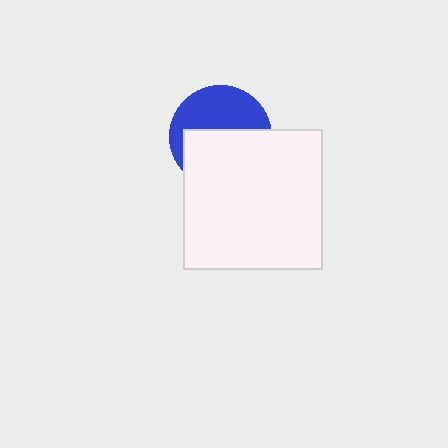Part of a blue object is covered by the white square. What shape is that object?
It is a circle.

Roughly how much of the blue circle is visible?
About half of it is visible (roughly 47%).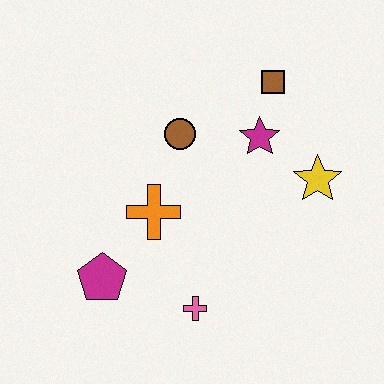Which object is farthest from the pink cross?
The brown square is farthest from the pink cross.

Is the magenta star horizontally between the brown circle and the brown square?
Yes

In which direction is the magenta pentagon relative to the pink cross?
The magenta pentagon is to the left of the pink cross.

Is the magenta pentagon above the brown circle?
No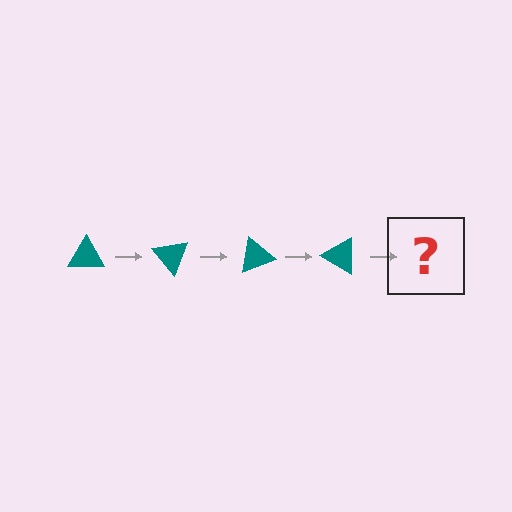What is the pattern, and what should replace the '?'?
The pattern is that the triangle rotates 50 degrees each step. The '?' should be a teal triangle rotated 200 degrees.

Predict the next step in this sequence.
The next step is a teal triangle rotated 200 degrees.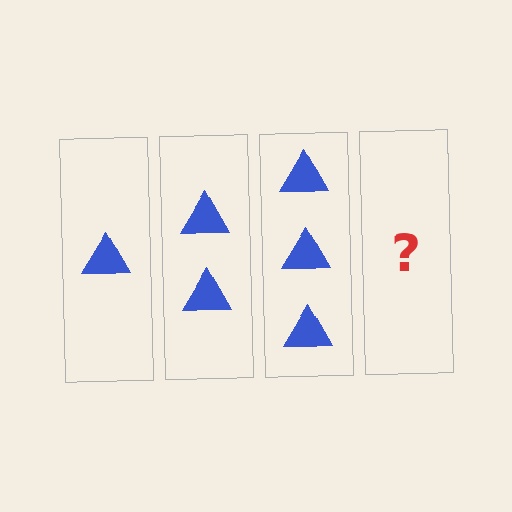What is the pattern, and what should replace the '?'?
The pattern is that each step adds one more triangle. The '?' should be 4 triangles.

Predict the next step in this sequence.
The next step is 4 triangles.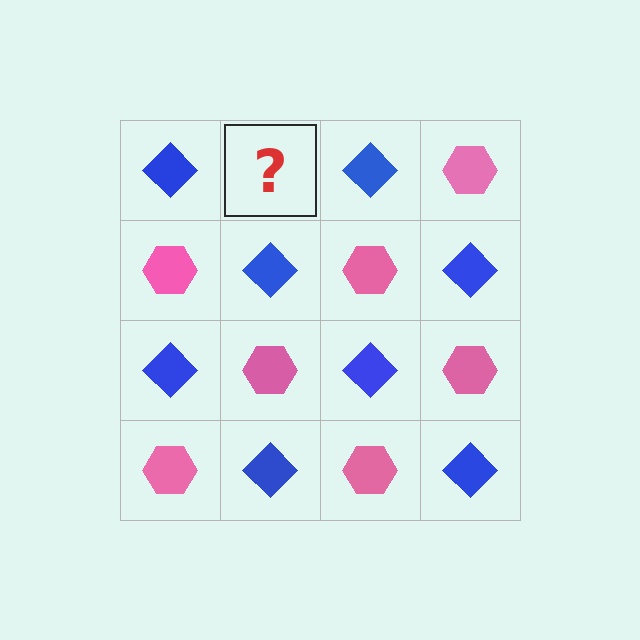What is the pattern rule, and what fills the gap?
The rule is that it alternates blue diamond and pink hexagon in a checkerboard pattern. The gap should be filled with a pink hexagon.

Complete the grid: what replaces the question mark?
The question mark should be replaced with a pink hexagon.